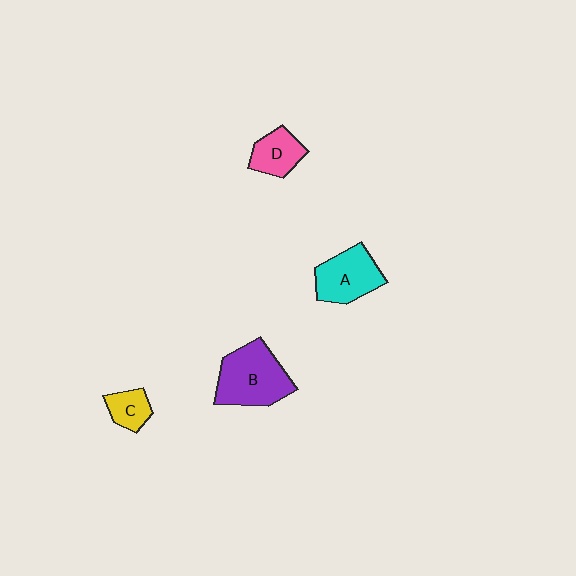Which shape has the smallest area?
Shape C (yellow).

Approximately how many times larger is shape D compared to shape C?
Approximately 1.3 times.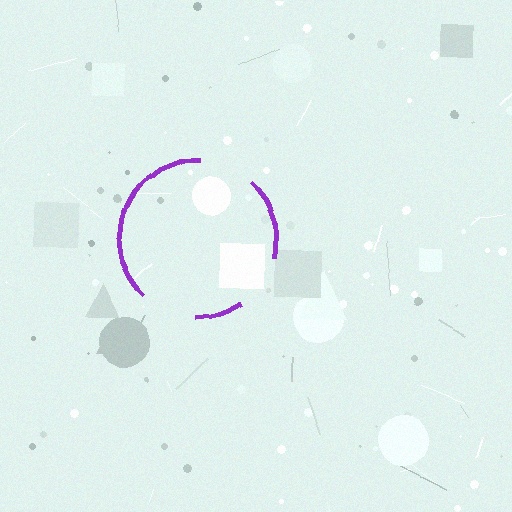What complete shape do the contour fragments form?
The contour fragments form a circle.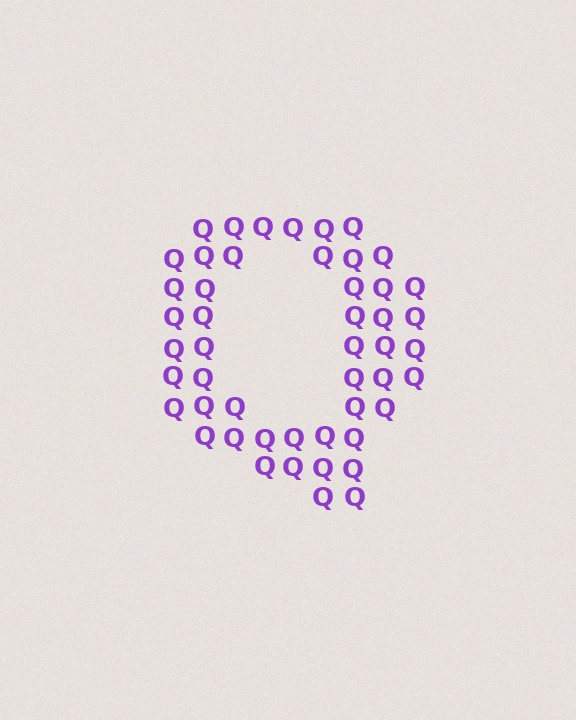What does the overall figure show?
The overall figure shows the letter Q.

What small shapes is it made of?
It is made of small letter Q's.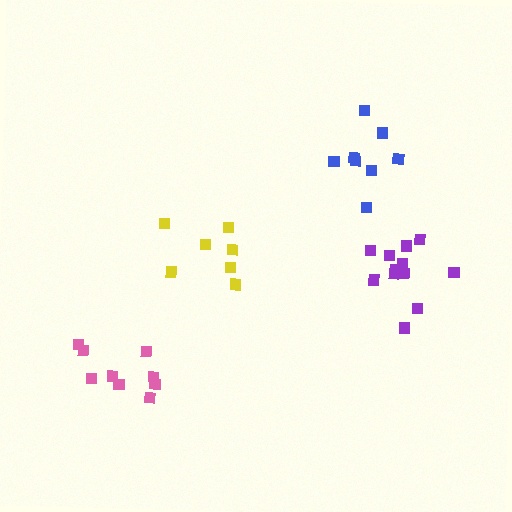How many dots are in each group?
Group 1: 12 dots, Group 2: 9 dots, Group 3: 7 dots, Group 4: 8 dots (36 total).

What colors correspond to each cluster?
The clusters are colored: purple, pink, yellow, blue.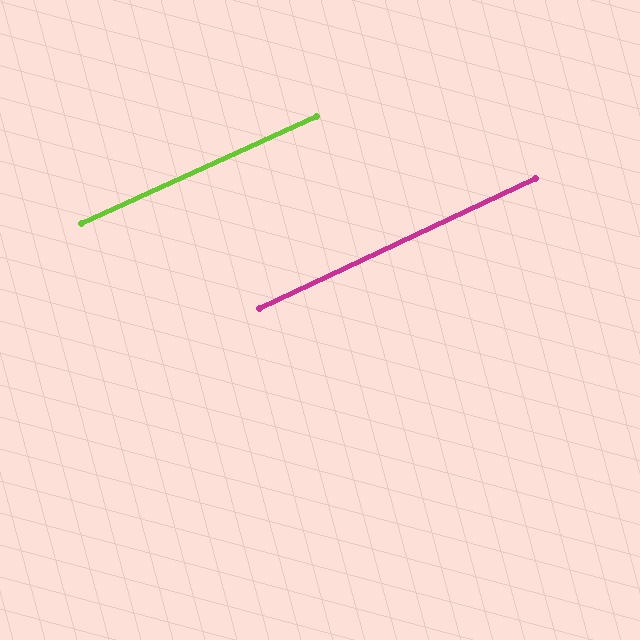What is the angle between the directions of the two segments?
Approximately 1 degree.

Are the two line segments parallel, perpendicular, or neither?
Parallel — their directions differ by only 0.6°.